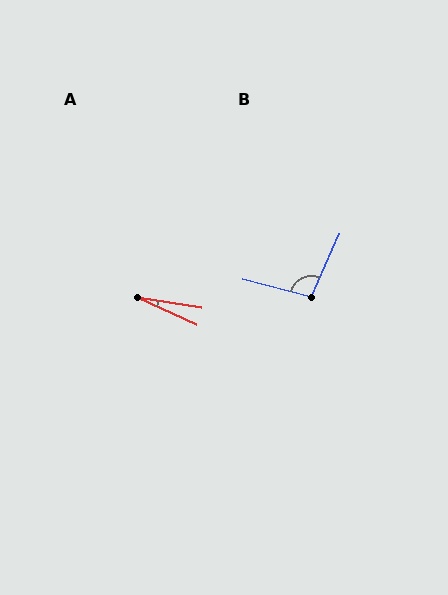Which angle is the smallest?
A, at approximately 15 degrees.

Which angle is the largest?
B, at approximately 99 degrees.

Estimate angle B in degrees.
Approximately 99 degrees.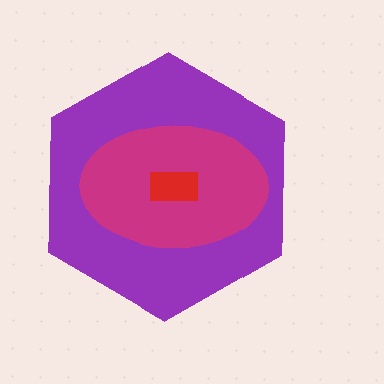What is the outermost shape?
The purple hexagon.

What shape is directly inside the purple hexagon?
The magenta ellipse.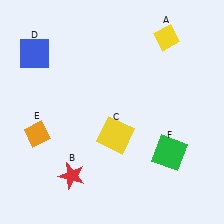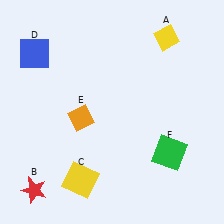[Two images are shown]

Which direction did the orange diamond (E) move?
The orange diamond (E) moved right.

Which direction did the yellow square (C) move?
The yellow square (C) moved down.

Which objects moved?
The objects that moved are: the red star (B), the yellow square (C), the orange diamond (E).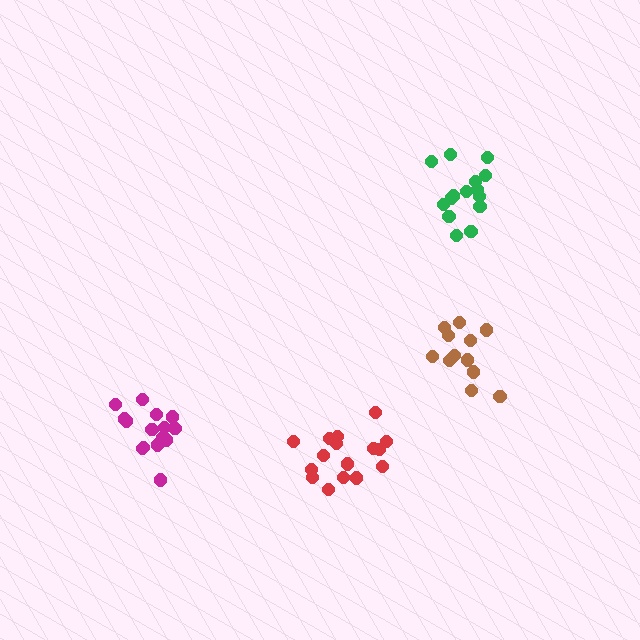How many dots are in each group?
Group 1: 12 dots, Group 2: 16 dots, Group 3: 15 dots, Group 4: 15 dots (58 total).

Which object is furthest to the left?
The magenta cluster is leftmost.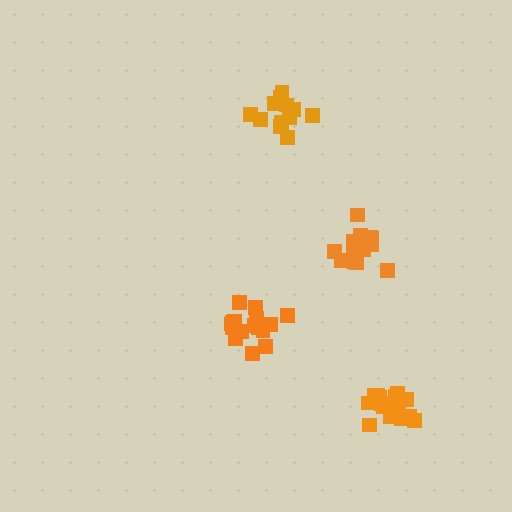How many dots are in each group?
Group 1: 12 dots, Group 2: 14 dots, Group 3: 18 dots, Group 4: 17 dots (61 total).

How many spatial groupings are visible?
There are 4 spatial groupings.